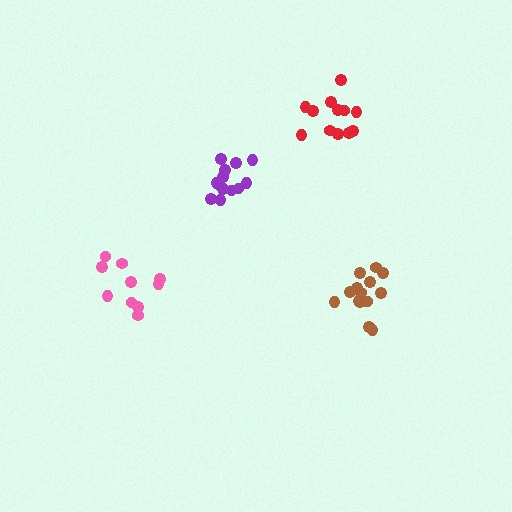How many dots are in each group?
Group 1: 12 dots, Group 2: 10 dots, Group 3: 14 dots, Group 4: 15 dots (51 total).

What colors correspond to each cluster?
The clusters are colored: red, pink, purple, brown.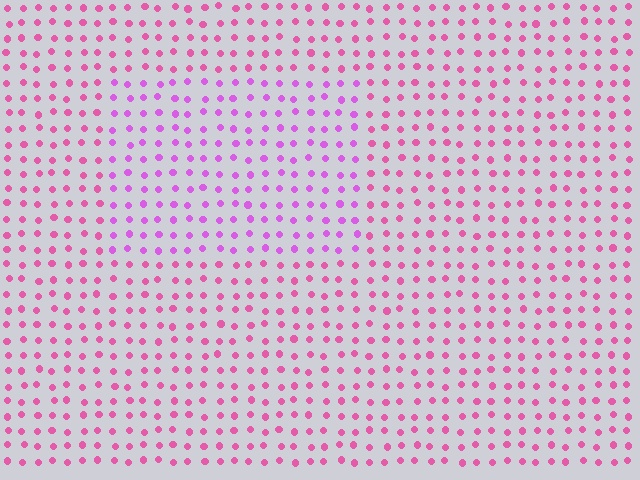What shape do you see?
I see a rectangle.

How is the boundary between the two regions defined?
The boundary is defined purely by a slight shift in hue (about 31 degrees). Spacing, size, and orientation are identical on both sides.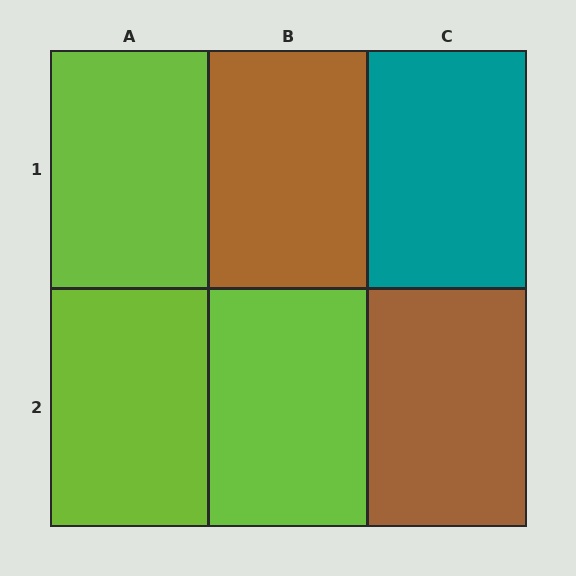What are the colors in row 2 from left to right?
Lime, lime, brown.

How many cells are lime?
3 cells are lime.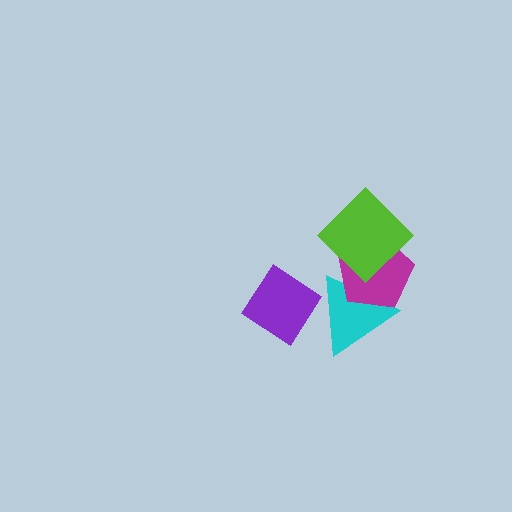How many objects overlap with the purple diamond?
0 objects overlap with the purple diamond.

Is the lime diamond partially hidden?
No, no other shape covers it.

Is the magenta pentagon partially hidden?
Yes, it is partially covered by another shape.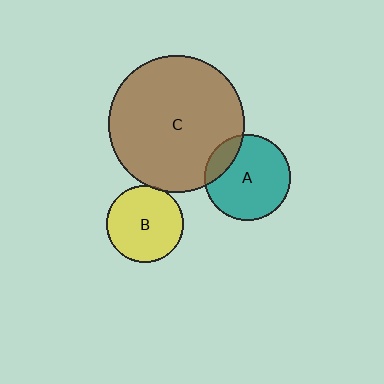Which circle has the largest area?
Circle C (brown).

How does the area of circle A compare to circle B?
Approximately 1.2 times.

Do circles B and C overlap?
Yes.